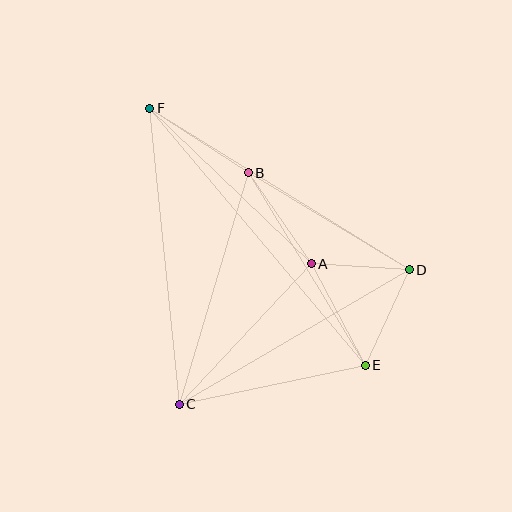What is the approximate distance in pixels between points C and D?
The distance between C and D is approximately 266 pixels.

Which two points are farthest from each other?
Points E and F are farthest from each other.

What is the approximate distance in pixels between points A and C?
The distance between A and C is approximately 193 pixels.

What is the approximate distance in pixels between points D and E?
The distance between D and E is approximately 105 pixels.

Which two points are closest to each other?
Points A and D are closest to each other.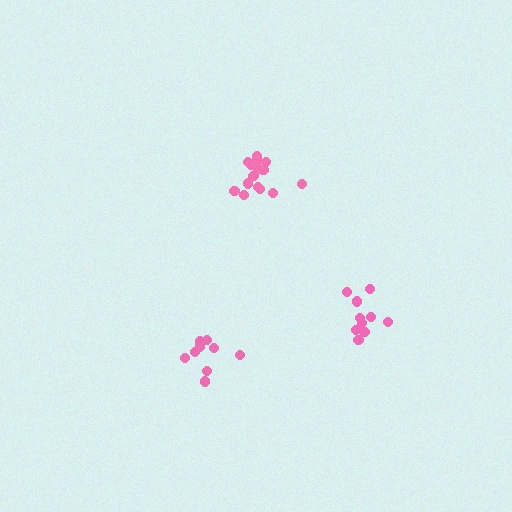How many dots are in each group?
Group 1: 15 dots, Group 2: 10 dots, Group 3: 9 dots (34 total).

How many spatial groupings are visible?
There are 3 spatial groupings.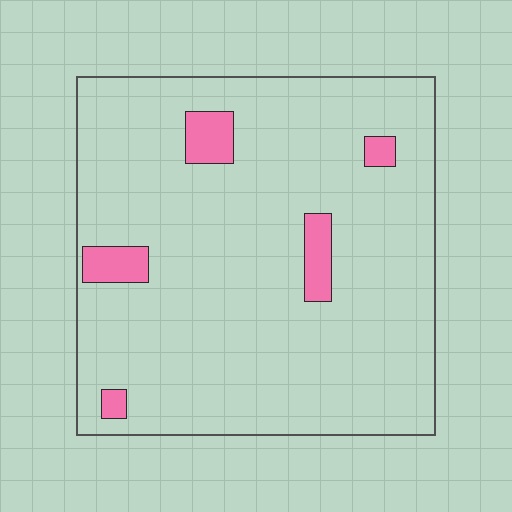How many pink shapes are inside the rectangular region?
5.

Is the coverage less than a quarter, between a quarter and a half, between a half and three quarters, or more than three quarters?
Less than a quarter.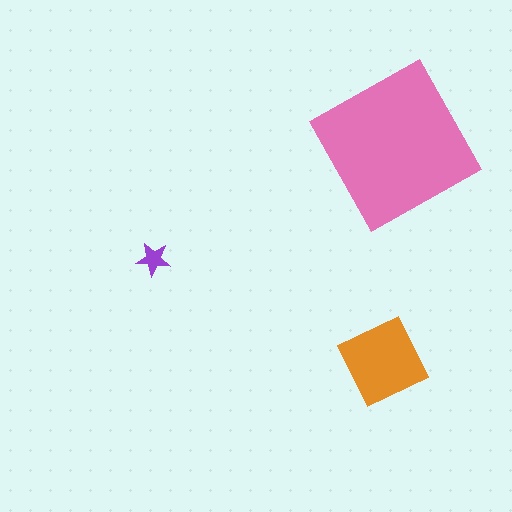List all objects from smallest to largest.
The purple star, the orange diamond, the pink square.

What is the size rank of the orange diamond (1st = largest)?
2nd.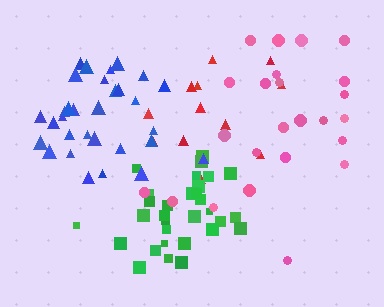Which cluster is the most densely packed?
Green.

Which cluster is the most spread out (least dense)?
Red.